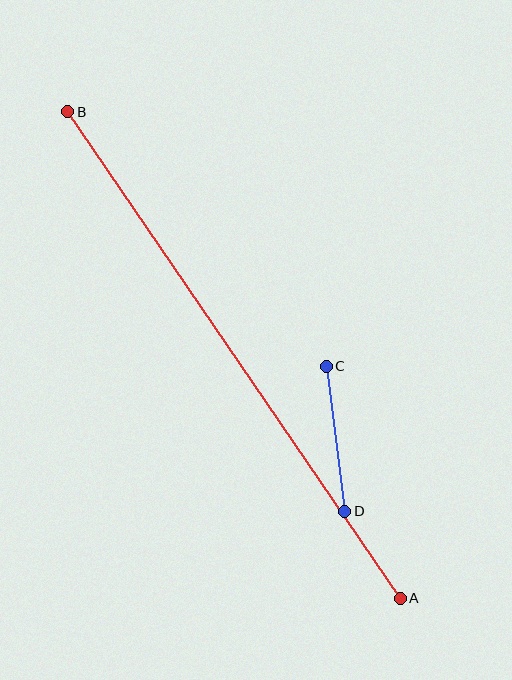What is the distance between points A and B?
The distance is approximately 589 pixels.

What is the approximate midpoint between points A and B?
The midpoint is at approximately (234, 355) pixels.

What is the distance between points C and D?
The distance is approximately 146 pixels.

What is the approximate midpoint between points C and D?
The midpoint is at approximately (335, 439) pixels.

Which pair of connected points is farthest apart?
Points A and B are farthest apart.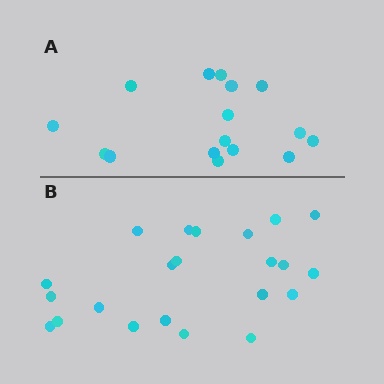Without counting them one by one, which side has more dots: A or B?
Region B (the bottom region) has more dots.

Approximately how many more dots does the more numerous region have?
Region B has about 6 more dots than region A.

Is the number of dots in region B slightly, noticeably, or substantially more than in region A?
Region B has noticeably more, but not dramatically so. The ratio is roughly 1.4 to 1.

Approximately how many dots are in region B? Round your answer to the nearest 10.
About 20 dots. (The exact count is 22, which rounds to 20.)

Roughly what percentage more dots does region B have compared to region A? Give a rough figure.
About 40% more.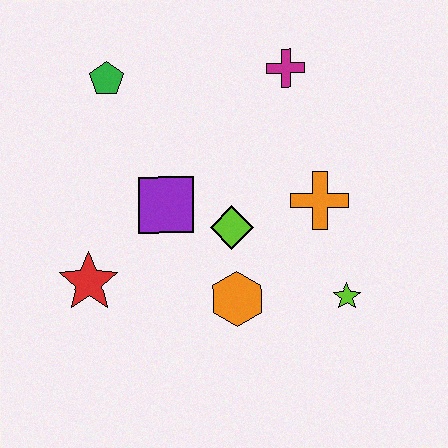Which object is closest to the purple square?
The lime diamond is closest to the purple square.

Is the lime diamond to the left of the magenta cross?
Yes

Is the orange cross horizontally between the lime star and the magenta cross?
Yes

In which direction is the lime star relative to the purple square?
The lime star is to the right of the purple square.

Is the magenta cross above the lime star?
Yes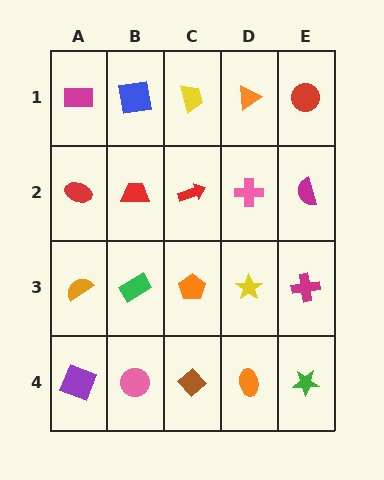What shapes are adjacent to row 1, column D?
A pink cross (row 2, column D), a yellow trapezoid (row 1, column C), a red circle (row 1, column E).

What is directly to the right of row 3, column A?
A green rectangle.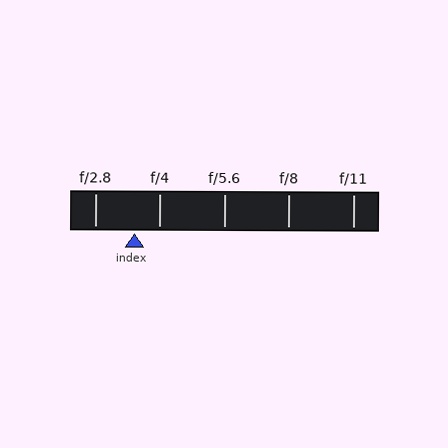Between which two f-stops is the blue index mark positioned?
The index mark is between f/2.8 and f/4.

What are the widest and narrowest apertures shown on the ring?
The widest aperture shown is f/2.8 and the narrowest is f/11.